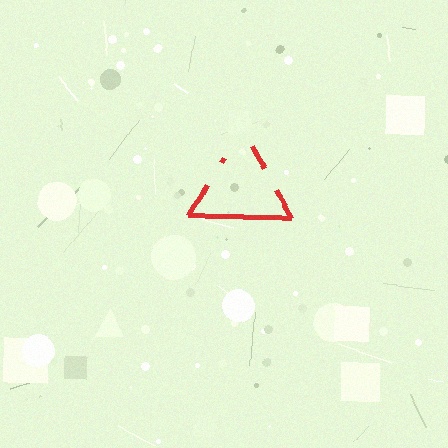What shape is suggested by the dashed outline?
The dashed outline suggests a triangle.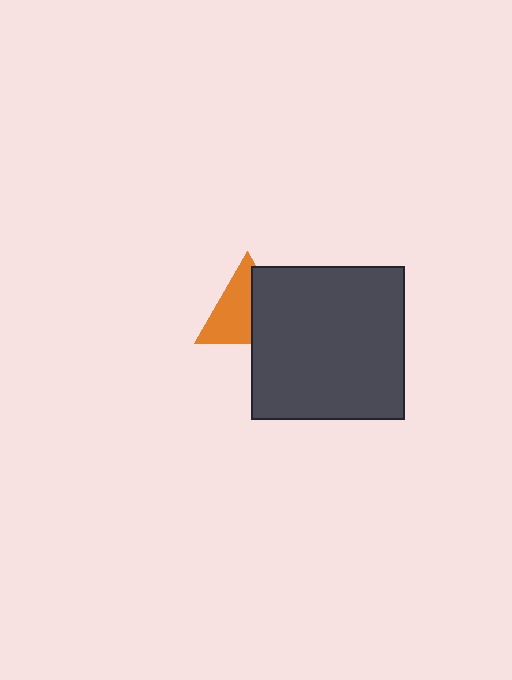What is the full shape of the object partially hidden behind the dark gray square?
The partially hidden object is an orange triangle.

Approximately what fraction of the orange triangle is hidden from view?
Roughly 42% of the orange triangle is hidden behind the dark gray square.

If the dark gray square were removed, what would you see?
You would see the complete orange triangle.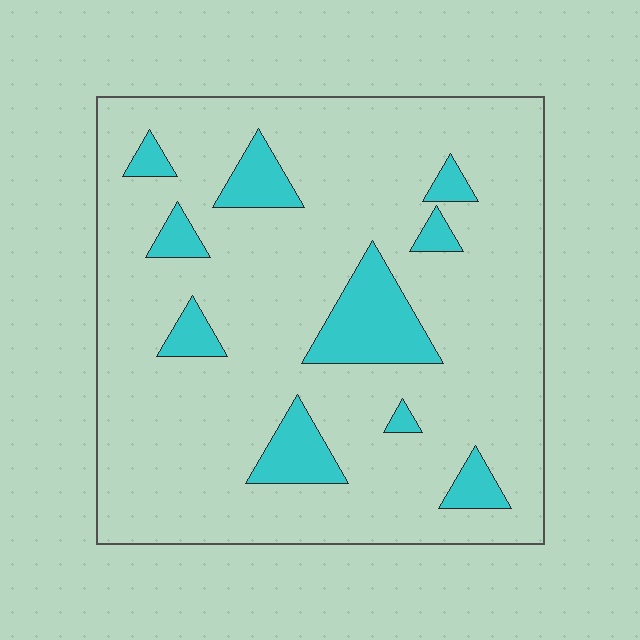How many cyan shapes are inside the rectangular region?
10.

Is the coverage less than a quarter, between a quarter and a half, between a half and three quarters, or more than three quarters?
Less than a quarter.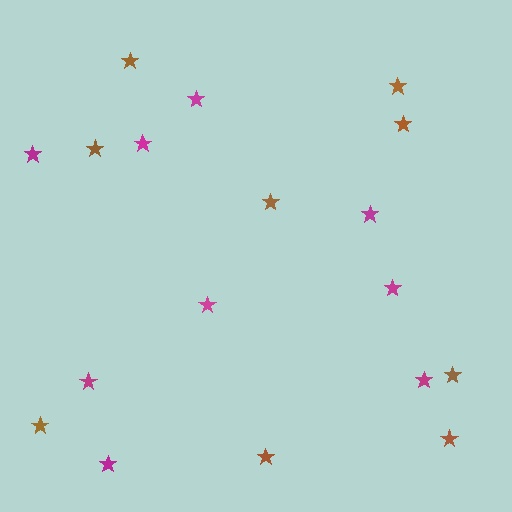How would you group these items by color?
There are 2 groups: one group of magenta stars (9) and one group of brown stars (9).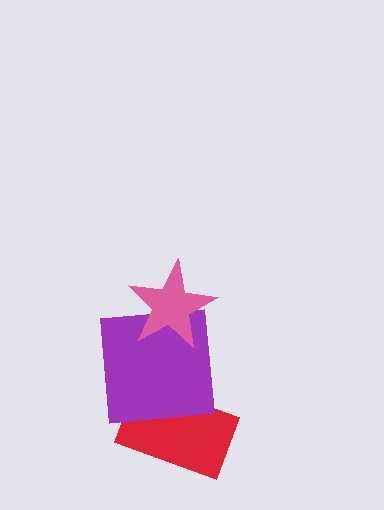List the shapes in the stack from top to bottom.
From top to bottom: the pink star, the purple square, the red rectangle.